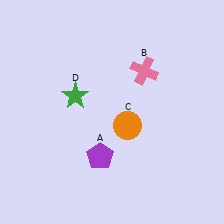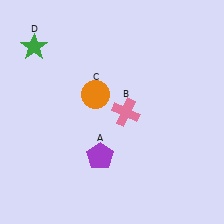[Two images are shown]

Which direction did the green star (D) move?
The green star (D) moved up.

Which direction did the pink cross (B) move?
The pink cross (B) moved down.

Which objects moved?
The objects that moved are: the pink cross (B), the orange circle (C), the green star (D).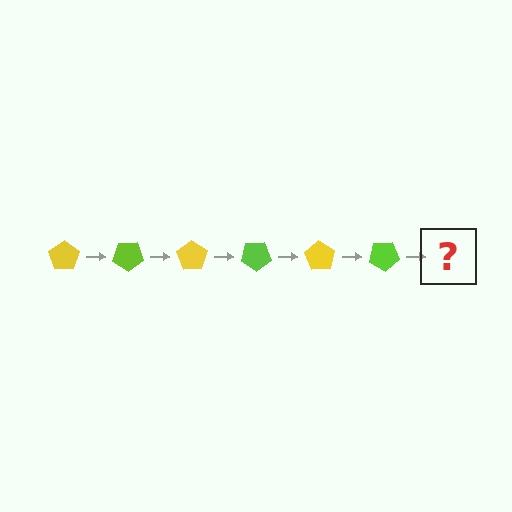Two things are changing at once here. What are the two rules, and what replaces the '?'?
The two rules are that it rotates 35 degrees each step and the color cycles through yellow and lime. The '?' should be a yellow pentagon, rotated 210 degrees from the start.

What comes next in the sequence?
The next element should be a yellow pentagon, rotated 210 degrees from the start.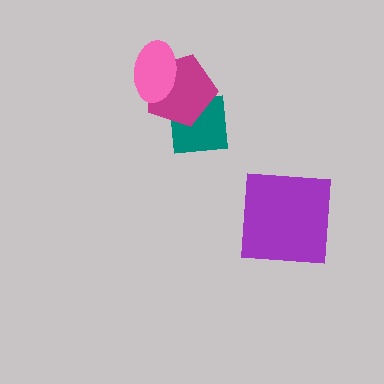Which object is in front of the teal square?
The magenta pentagon is in front of the teal square.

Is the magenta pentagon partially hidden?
Yes, it is partially covered by another shape.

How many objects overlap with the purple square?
0 objects overlap with the purple square.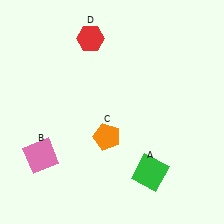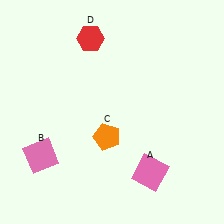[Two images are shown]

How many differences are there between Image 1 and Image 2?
There is 1 difference between the two images.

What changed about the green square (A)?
In Image 1, A is green. In Image 2, it changed to pink.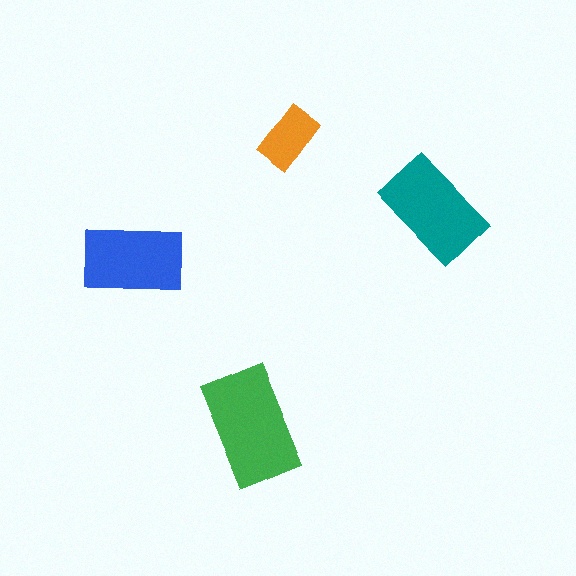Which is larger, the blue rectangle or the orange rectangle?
The blue one.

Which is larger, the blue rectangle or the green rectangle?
The green one.